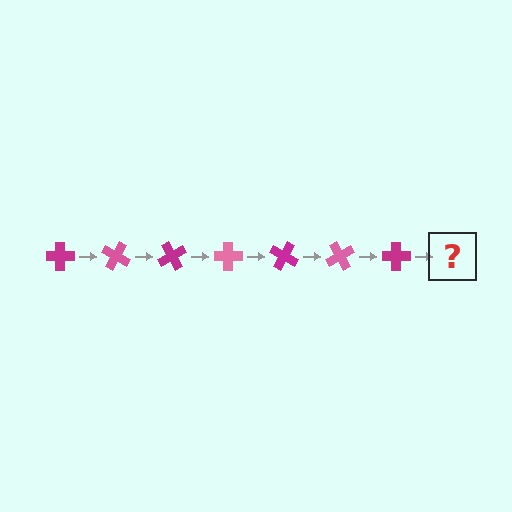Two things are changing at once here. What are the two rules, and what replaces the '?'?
The two rules are that it rotates 30 degrees each step and the color cycles through magenta and pink. The '?' should be a pink cross, rotated 210 degrees from the start.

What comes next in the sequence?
The next element should be a pink cross, rotated 210 degrees from the start.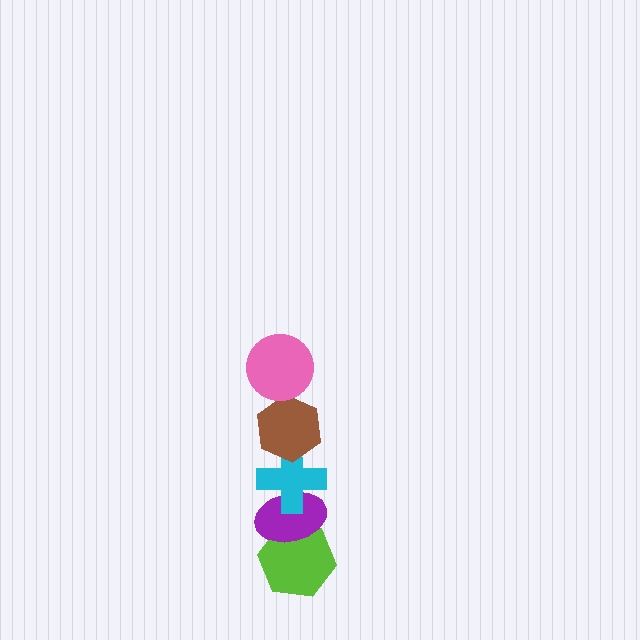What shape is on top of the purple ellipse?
The cyan cross is on top of the purple ellipse.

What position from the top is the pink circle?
The pink circle is 1st from the top.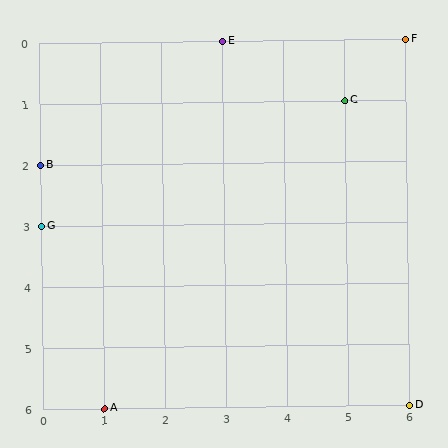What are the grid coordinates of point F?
Point F is at grid coordinates (6, 0).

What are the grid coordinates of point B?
Point B is at grid coordinates (0, 2).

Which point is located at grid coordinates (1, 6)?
Point A is at (1, 6).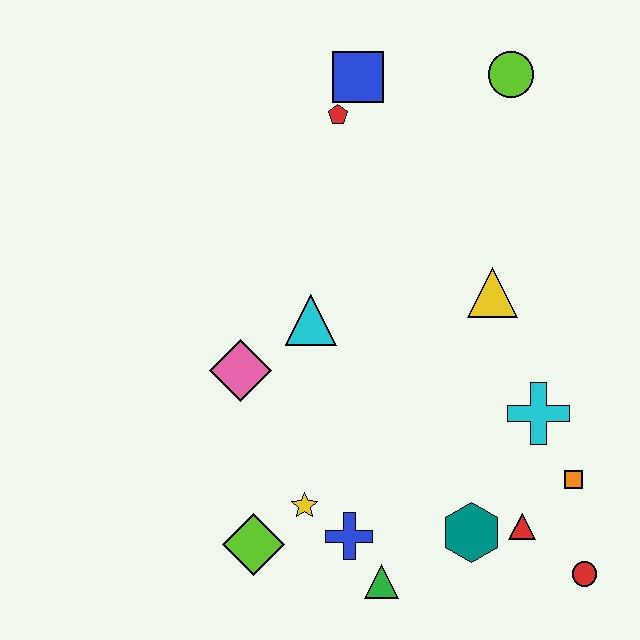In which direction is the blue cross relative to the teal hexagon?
The blue cross is to the left of the teal hexagon.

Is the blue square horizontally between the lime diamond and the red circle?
Yes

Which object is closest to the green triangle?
The blue cross is closest to the green triangle.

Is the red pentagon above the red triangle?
Yes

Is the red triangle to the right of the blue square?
Yes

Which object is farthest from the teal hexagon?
The blue square is farthest from the teal hexagon.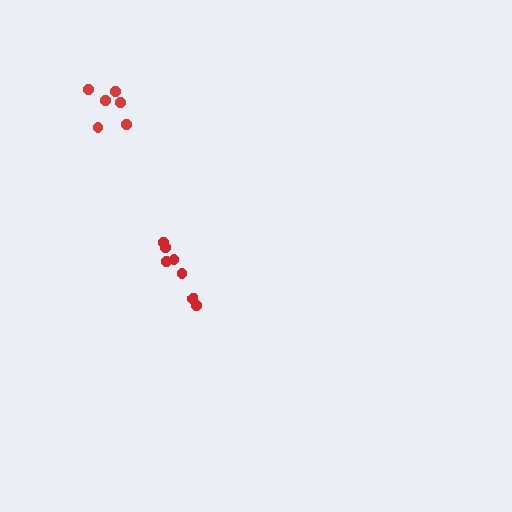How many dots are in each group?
Group 1: 7 dots, Group 2: 6 dots (13 total).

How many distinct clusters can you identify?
There are 2 distinct clusters.